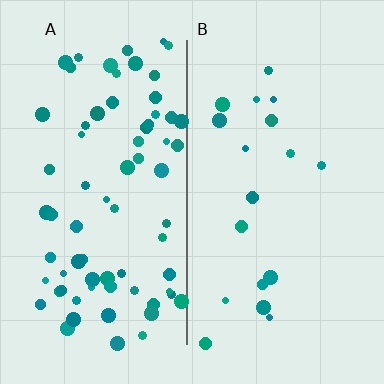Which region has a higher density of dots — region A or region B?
A (the left).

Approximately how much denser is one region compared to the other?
Approximately 4.0× — region A over region B.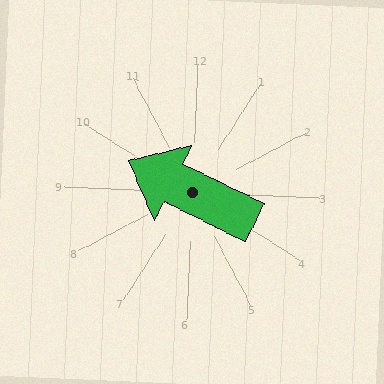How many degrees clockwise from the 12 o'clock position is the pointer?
Approximately 294 degrees.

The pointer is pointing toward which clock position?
Roughly 10 o'clock.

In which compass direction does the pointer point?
Northwest.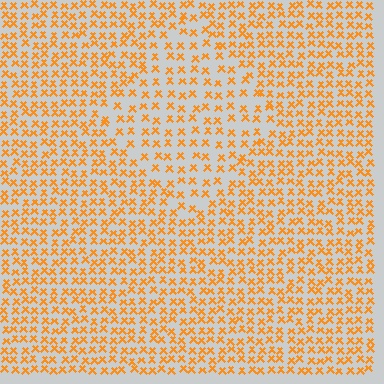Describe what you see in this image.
The image contains small orange elements arranged at two different densities. A diamond-shaped region is visible where the elements are less densely packed than the surrounding area.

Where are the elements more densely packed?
The elements are more densely packed outside the diamond boundary.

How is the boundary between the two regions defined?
The boundary is defined by a change in element density (approximately 1.6x ratio). All elements are the same color, size, and shape.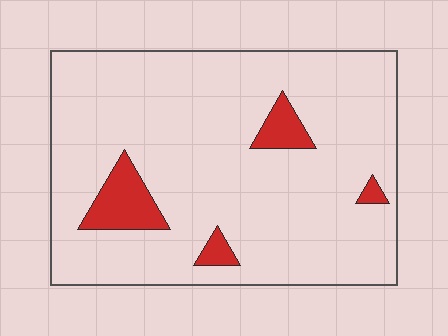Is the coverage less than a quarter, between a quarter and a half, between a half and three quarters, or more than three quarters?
Less than a quarter.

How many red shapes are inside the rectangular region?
4.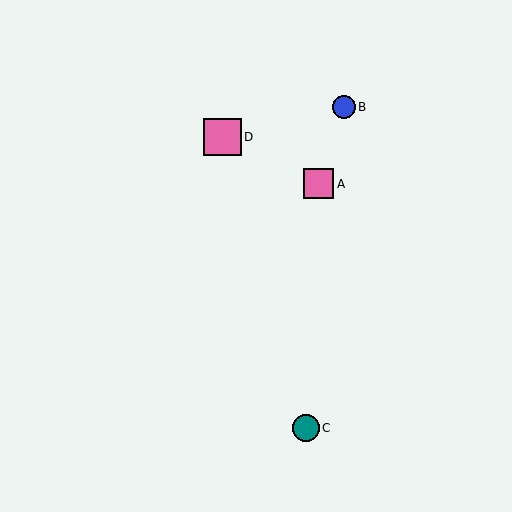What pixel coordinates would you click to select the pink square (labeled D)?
Click at (222, 137) to select the pink square D.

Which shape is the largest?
The pink square (labeled D) is the largest.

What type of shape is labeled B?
Shape B is a blue circle.